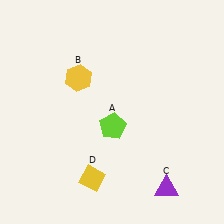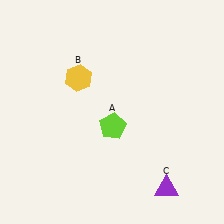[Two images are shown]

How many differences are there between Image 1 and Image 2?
There is 1 difference between the two images.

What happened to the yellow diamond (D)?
The yellow diamond (D) was removed in Image 2. It was in the bottom-left area of Image 1.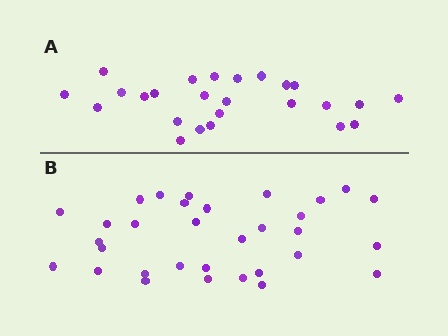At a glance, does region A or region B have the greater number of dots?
Region B (the bottom region) has more dots.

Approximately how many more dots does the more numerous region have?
Region B has roughly 8 or so more dots than region A.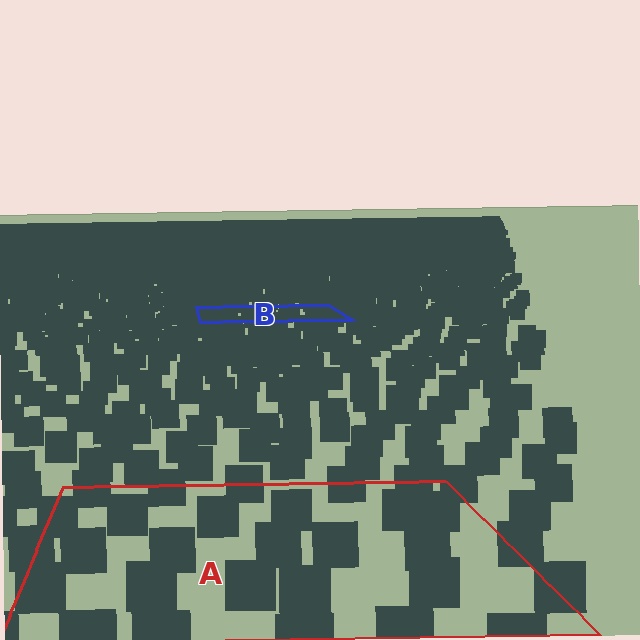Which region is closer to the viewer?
Region A is closer. The texture elements there are larger and more spread out.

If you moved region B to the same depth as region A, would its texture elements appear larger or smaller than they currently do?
They would appear larger. At a closer depth, the same texture elements are projected at a bigger on-screen size.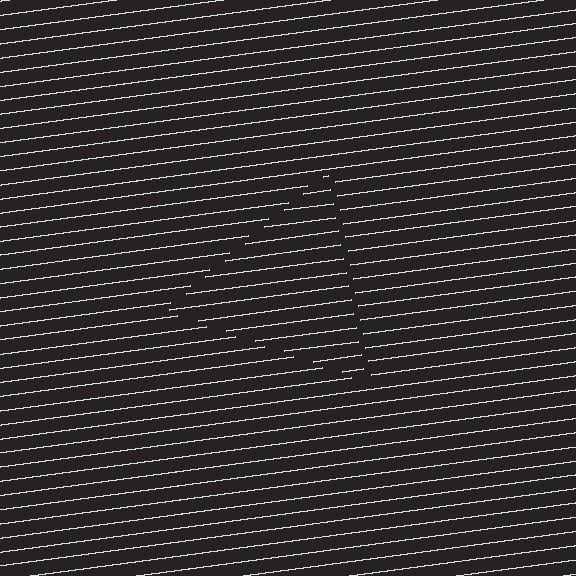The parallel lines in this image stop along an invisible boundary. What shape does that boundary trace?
An illusory triangle. The interior of the shape contains the same grating, shifted by half a period — the contour is defined by the phase discontinuity where line-ends from the inner and outer gratings abut.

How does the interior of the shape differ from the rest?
The interior of the shape contains the same grating, shifted by half a period — the contour is defined by the phase discontinuity where line-ends from the inner and outer gratings abut.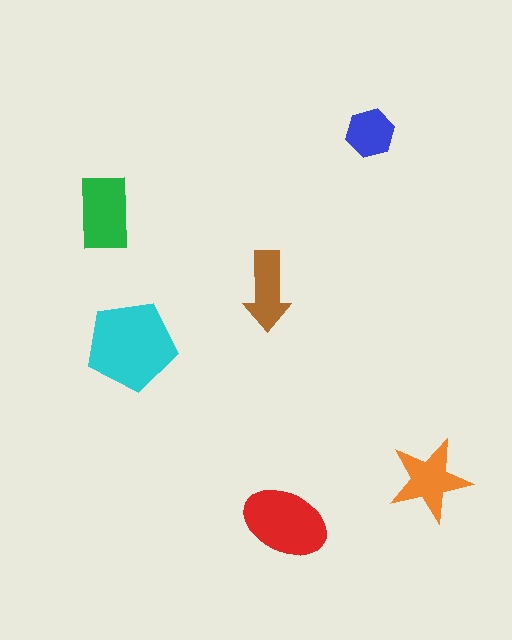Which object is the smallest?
The blue hexagon.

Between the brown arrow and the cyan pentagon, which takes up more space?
The cyan pentagon.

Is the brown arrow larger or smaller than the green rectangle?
Smaller.